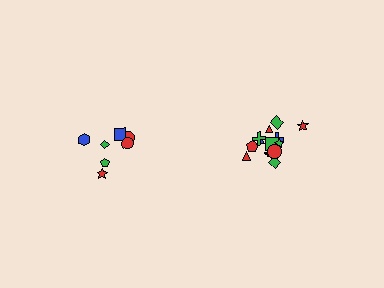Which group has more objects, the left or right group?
The right group.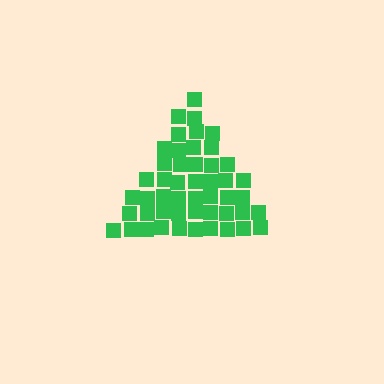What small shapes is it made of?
It is made of small squares.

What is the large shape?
The large shape is a triangle.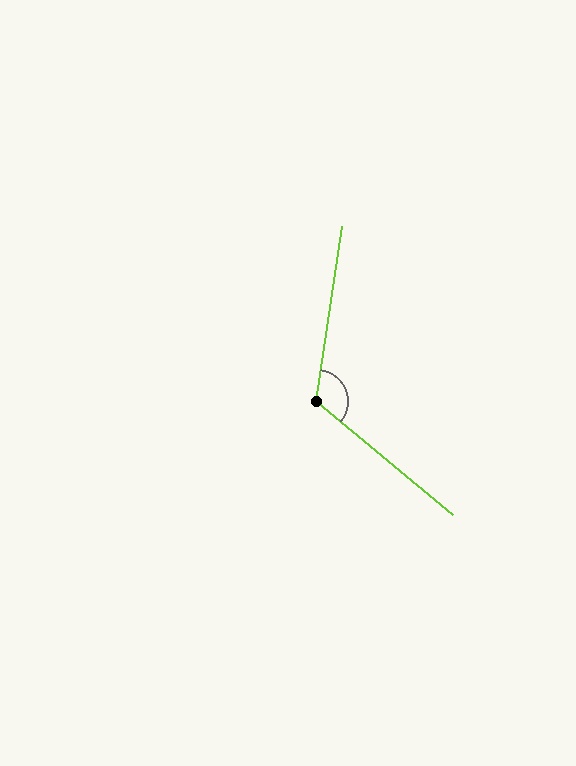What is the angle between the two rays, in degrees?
Approximately 121 degrees.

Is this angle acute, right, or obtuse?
It is obtuse.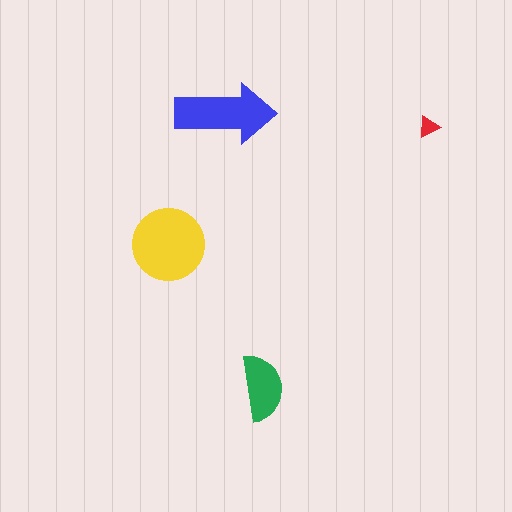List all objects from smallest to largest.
The red triangle, the green semicircle, the blue arrow, the yellow circle.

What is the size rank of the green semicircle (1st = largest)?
3rd.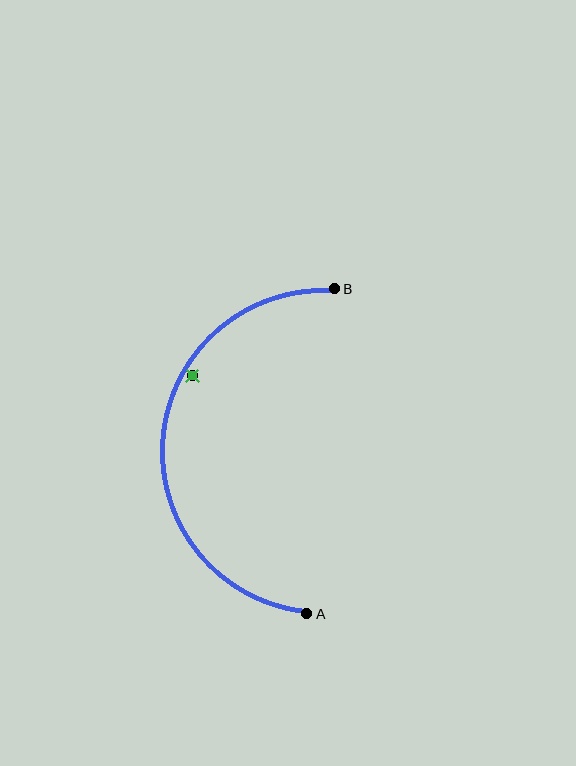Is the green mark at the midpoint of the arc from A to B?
No — the green mark does not lie on the arc at all. It sits slightly inside the curve.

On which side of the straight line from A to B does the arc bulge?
The arc bulges to the left of the straight line connecting A and B.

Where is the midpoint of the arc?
The arc midpoint is the point on the curve farthest from the straight line joining A and B. It sits to the left of that line.